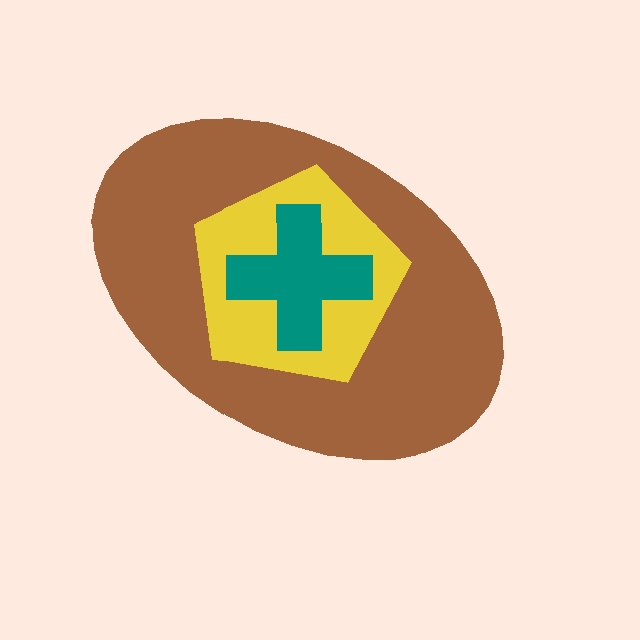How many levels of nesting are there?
3.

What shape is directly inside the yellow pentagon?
The teal cross.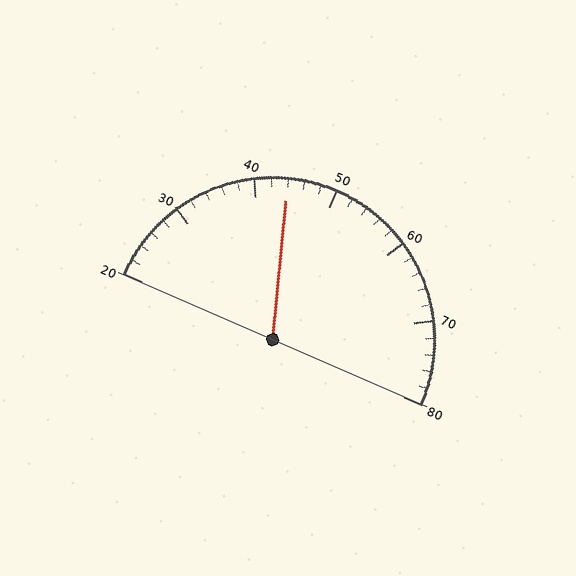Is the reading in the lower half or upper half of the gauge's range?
The reading is in the lower half of the range (20 to 80).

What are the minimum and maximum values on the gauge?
The gauge ranges from 20 to 80.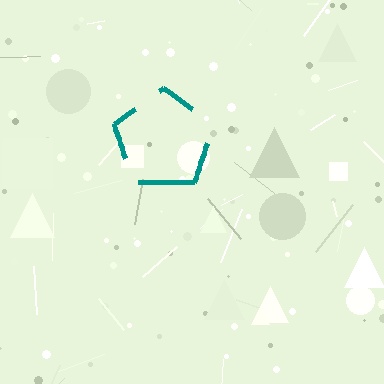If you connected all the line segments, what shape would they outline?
They would outline a pentagon.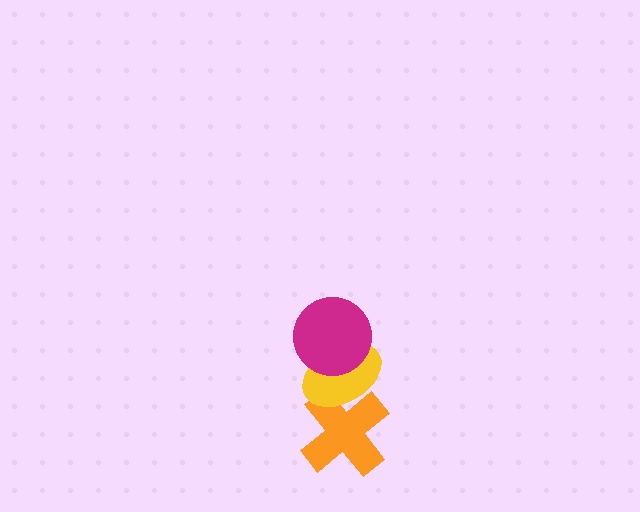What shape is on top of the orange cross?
The yellow ellipse is on top of the orange cross.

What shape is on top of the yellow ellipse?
The magenta circle is on top of the yellow ellipse.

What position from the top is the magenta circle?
The magenta circle is 1st from the top.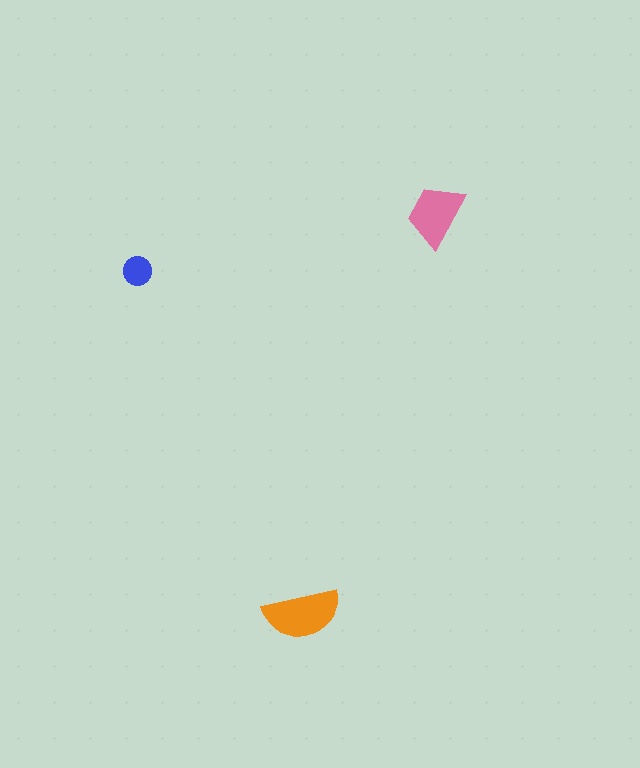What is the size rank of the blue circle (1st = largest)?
3rd.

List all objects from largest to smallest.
The orange semicircle, the pink trapezoid, the blue circle.